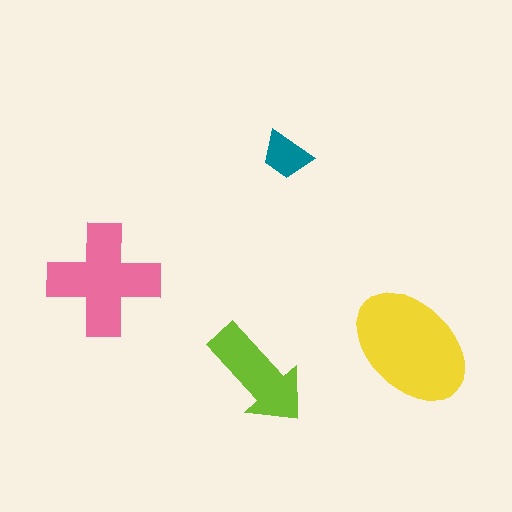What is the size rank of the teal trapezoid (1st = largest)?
4th.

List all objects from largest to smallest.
The yellow ellipse, the pink cross, the lime arrow, the teal trapezoid.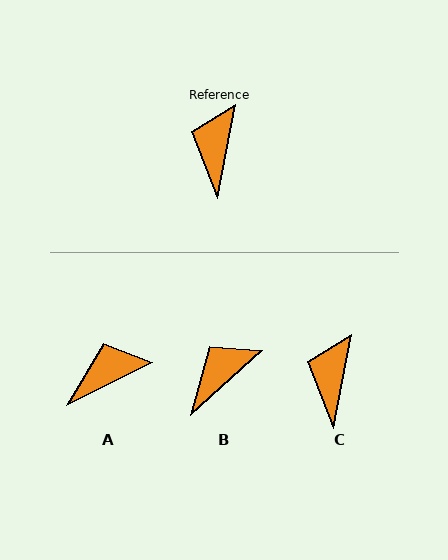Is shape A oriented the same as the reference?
No, it is off by about 53 degrees.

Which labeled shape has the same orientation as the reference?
C.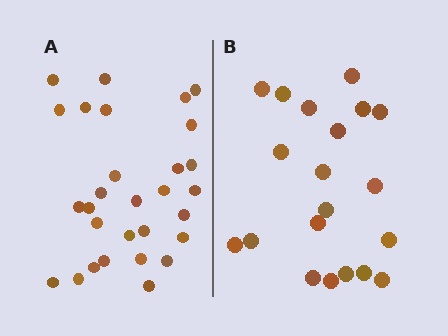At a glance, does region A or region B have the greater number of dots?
Region A (the left region) has more dots.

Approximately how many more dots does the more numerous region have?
Region A has roughly 8 or so more dots than region B.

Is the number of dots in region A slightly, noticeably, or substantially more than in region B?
Region A has substantially more. The ratio is roughly 1.4 to 1.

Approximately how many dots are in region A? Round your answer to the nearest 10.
About 30 dots. (The exact count is 29, which rounds to 30.)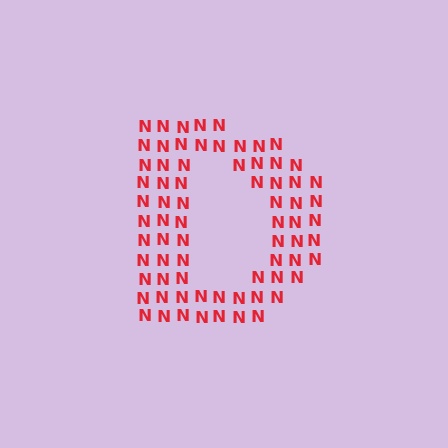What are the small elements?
The small elements are letter N's.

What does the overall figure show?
The overall figure shows the letter D.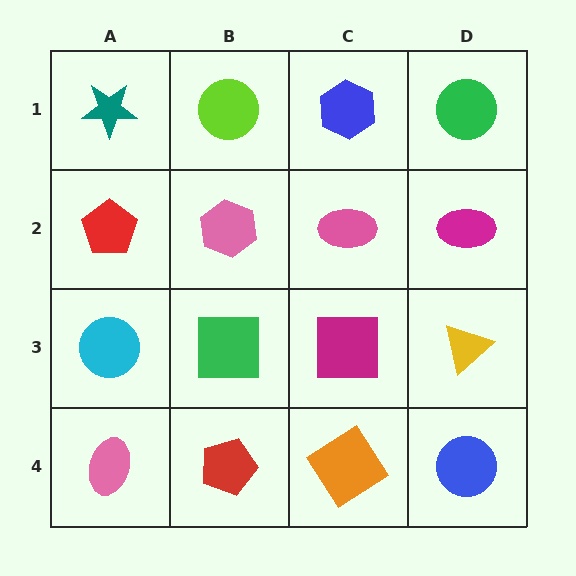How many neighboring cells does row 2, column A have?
3.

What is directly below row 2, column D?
A yellow triangle.